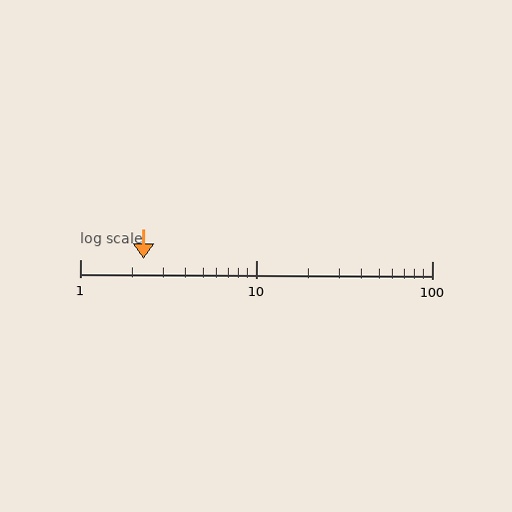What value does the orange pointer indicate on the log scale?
The pointer indicates approximately 2.3.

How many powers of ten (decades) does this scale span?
The scale spans 2 decades, from 1 to 100.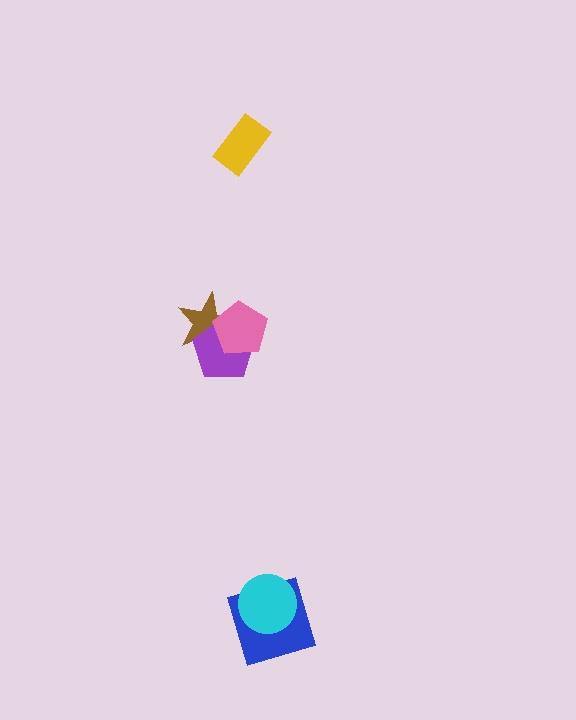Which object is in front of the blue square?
The cyan circle is in front of the blue square.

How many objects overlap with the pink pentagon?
2 objects overlap with the pink pentagon.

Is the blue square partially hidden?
Yes, it is partially covered by another shape.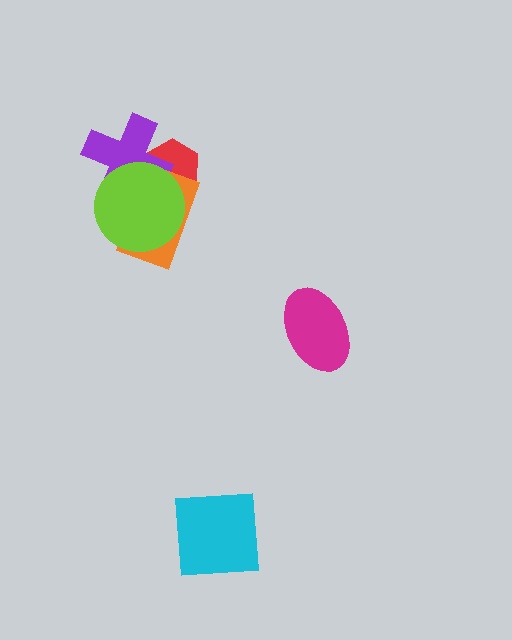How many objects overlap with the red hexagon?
3 objects overlap with the red hexagon.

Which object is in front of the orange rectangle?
The lime circle is in front of the orange rectangle.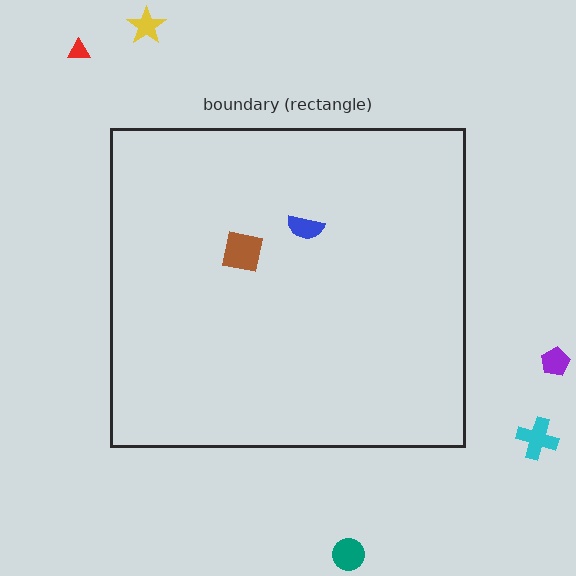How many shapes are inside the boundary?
2 inside, 5 outside.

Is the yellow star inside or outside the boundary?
Outside.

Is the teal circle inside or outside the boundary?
Outside.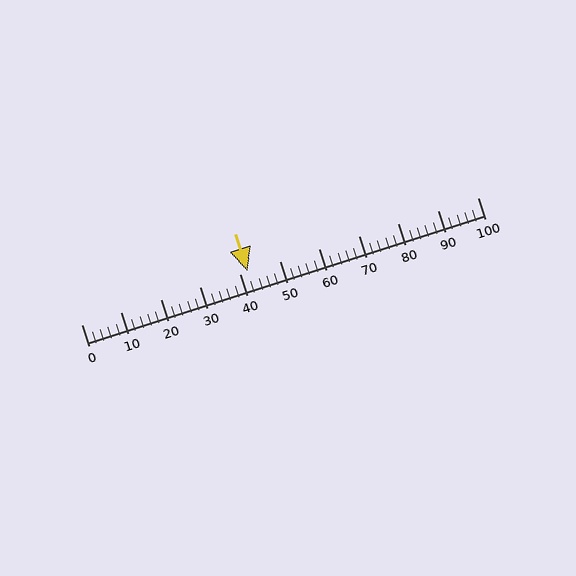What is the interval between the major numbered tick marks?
The major tick marks are spaced 10 units apart.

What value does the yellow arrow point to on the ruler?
The yellow arrow points to approximately 42.